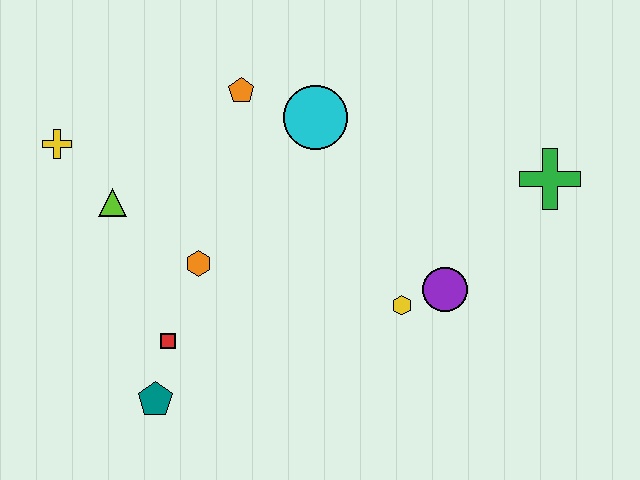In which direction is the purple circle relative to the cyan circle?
The purple circle is below the cyan circle.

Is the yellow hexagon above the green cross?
No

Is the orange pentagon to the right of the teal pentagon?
Yes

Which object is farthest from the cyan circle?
The teal pentagon is farthest from the cyan circle.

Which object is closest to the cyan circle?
The orange pentagon is closest to the cyan circle.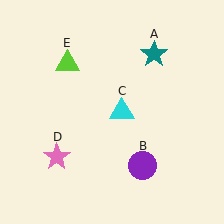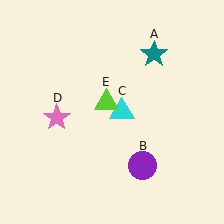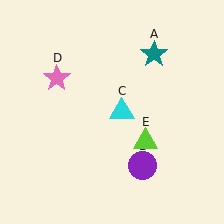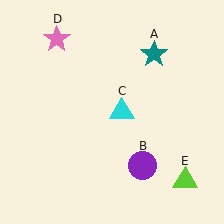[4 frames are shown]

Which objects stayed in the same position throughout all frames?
Teal star (object A) and purple circle (object B) and cyan triangle (object C) remained stationary.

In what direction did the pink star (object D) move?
The pink star (object D) moved up.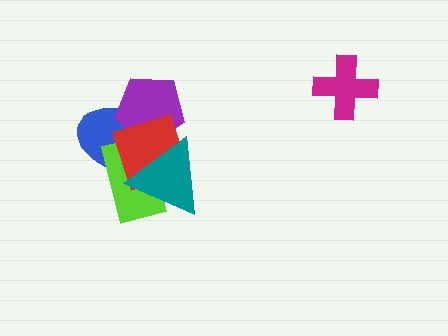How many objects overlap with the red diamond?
4 objects overlap with the red diamond.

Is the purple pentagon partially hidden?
Yes, it is partially covered by another shape.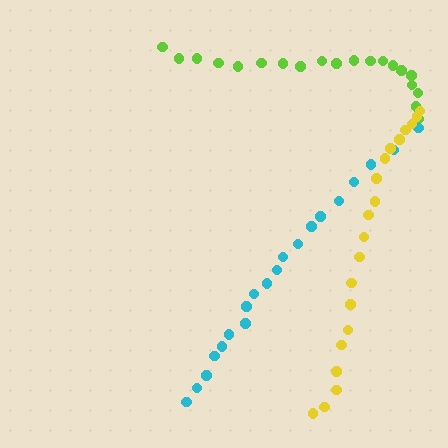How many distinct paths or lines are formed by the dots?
There are 3 distinct paths.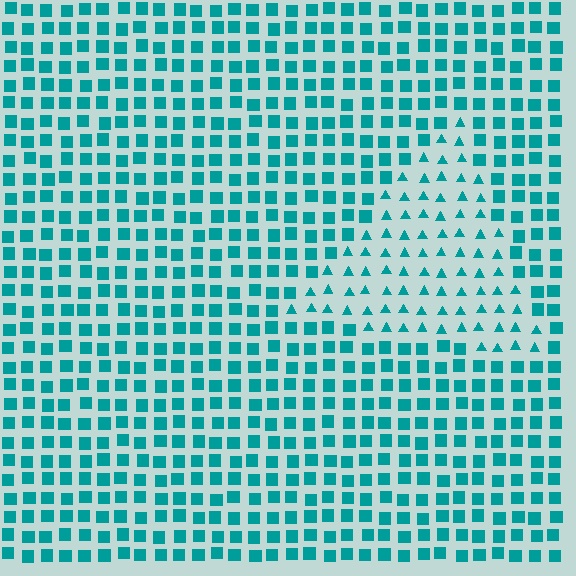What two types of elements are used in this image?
The image uses triangles inside the triangle region and squares outside it.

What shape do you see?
I see a triangle.